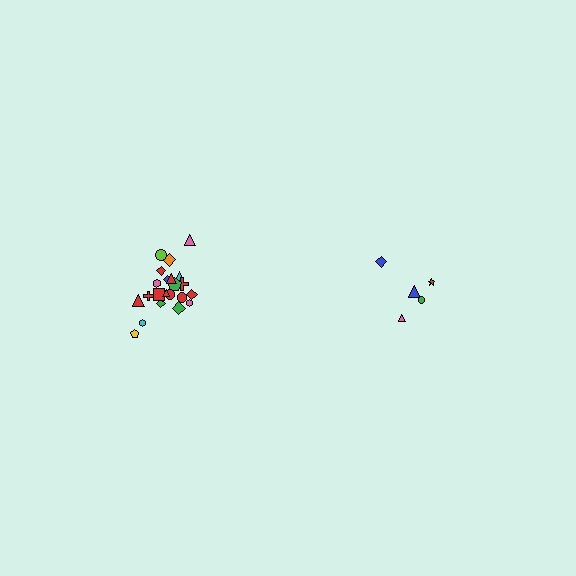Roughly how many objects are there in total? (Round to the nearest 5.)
Roughly 25 objects in total.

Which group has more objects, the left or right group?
The left group.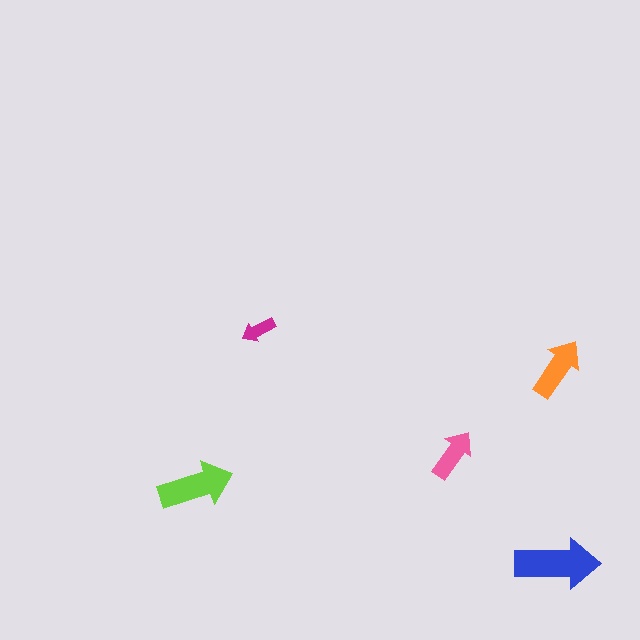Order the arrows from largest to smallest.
the blue one, the lime one, the orange one, the pink one, the magenta one.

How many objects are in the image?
There are 5 objects in the image.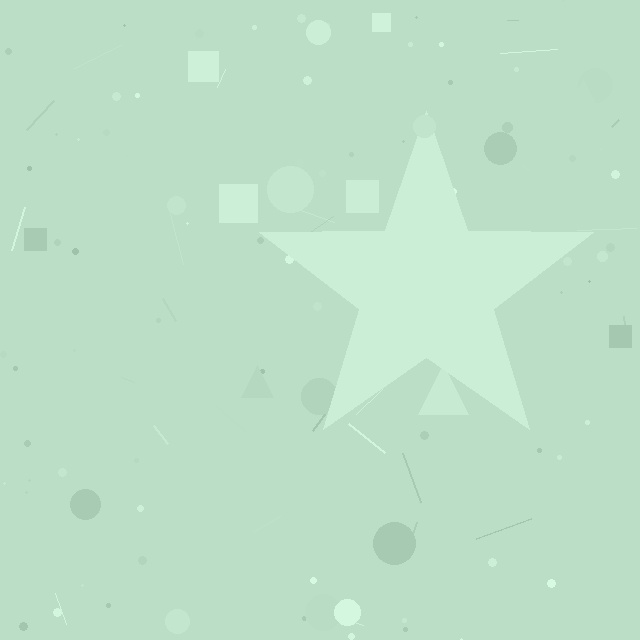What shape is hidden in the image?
A star is hidden in the image.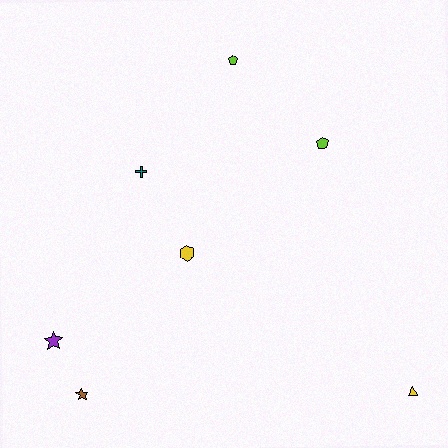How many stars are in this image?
There are 2 stars.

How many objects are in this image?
There are 7 objects.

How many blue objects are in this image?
There are no blue objects.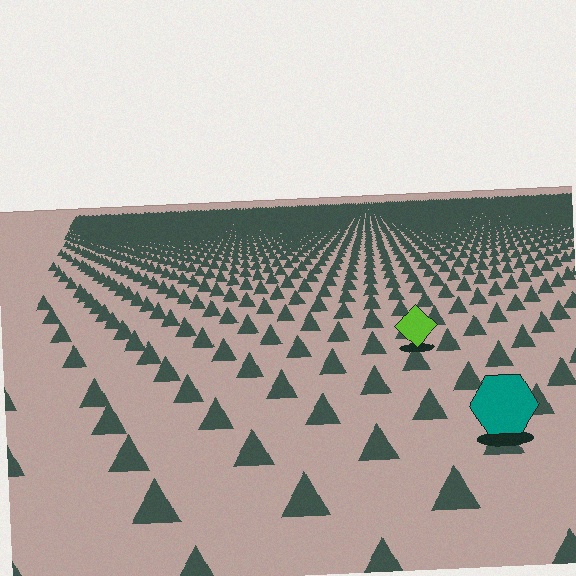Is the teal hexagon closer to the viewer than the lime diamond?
Yes. The teal hexagon is closer — you can tell from the texture gradient: the ground texture is coarser near it.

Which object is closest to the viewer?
The teal hexagon is closest. The texture marks near it are larger and more spread out.